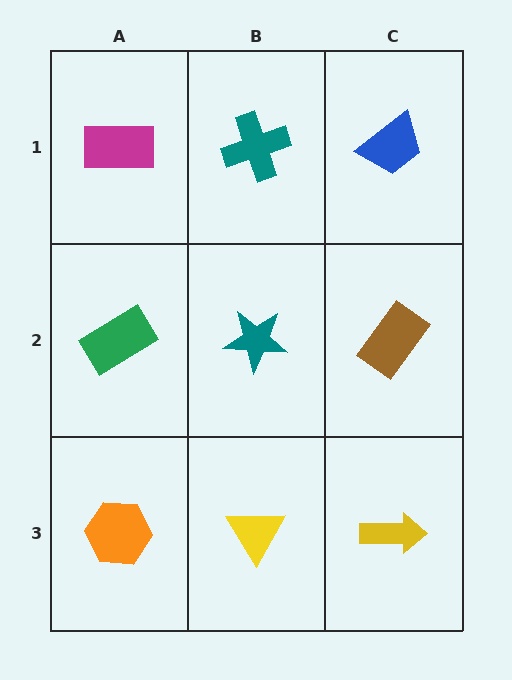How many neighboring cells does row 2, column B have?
4.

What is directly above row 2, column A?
A magenta rectangle.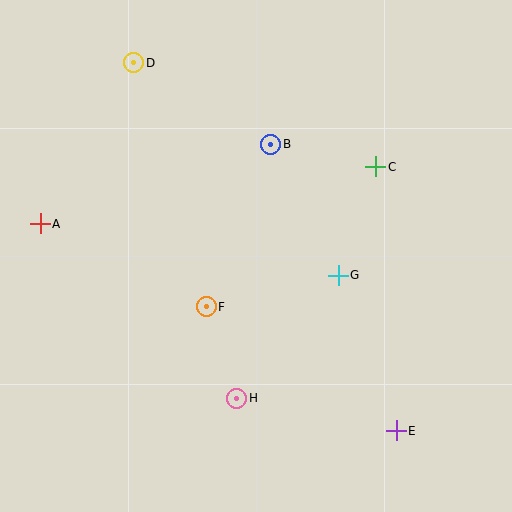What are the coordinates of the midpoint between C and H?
The midpoint between C and H is at (306, 282).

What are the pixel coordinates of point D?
Point D is at (134, 63).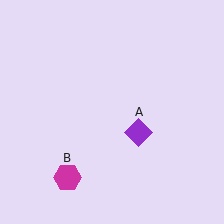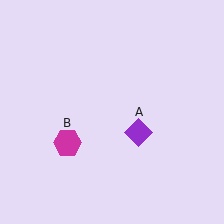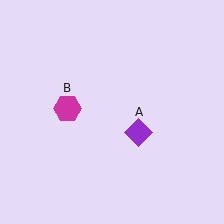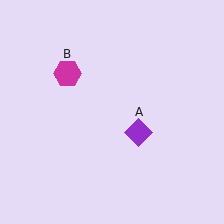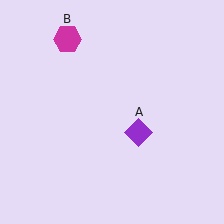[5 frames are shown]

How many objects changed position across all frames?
1 object changed position: magenta hexagon (object B).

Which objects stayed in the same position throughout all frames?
Purple diamond (object A) remained stationary.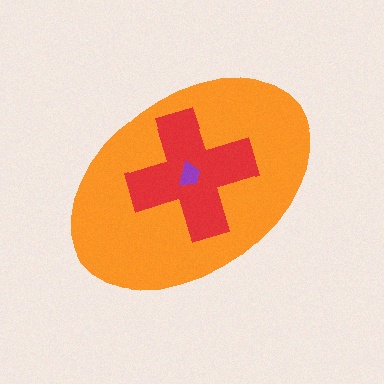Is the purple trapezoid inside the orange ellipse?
Yes.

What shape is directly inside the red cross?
The purple trapezoid.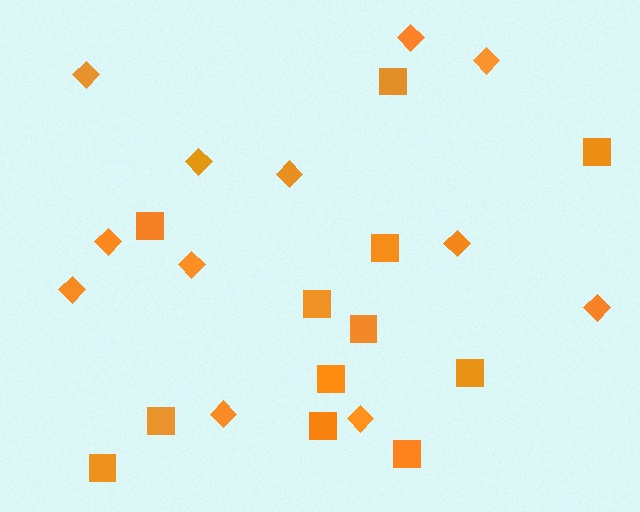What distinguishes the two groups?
There are 2 groups: one group of squares (12) and one group of diamonds (12).